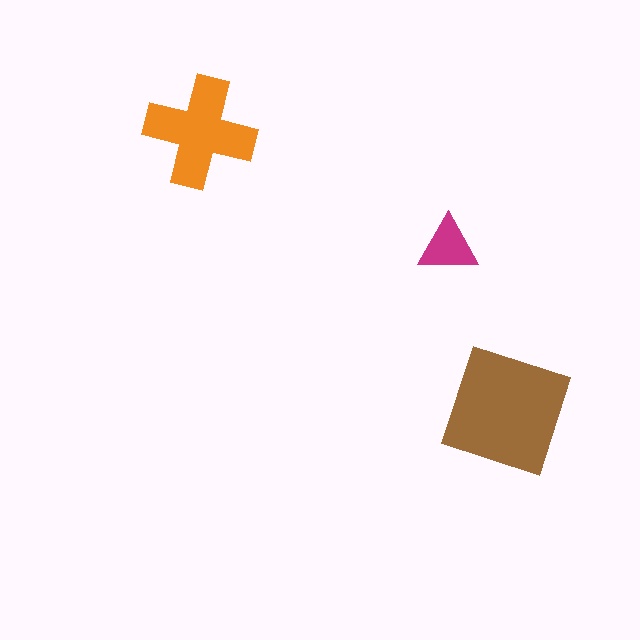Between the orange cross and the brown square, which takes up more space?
The brown square.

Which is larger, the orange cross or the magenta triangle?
The orange cross.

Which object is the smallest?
The magenta triangle.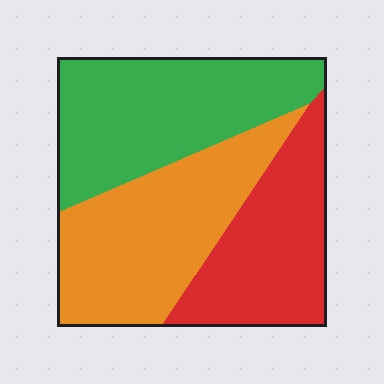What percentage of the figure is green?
Green takes up about three eighths (3/8) of the figure.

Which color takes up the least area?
Red, at roughly 30%.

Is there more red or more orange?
Orange.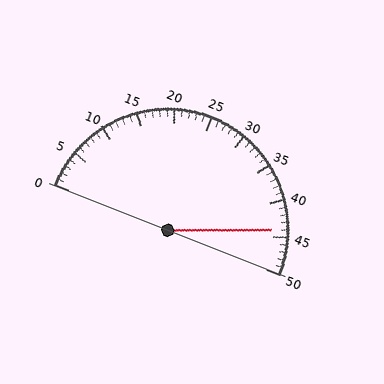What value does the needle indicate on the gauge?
The needle indicates approximately 44.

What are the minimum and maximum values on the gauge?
The gauge ranges from 0 to 50.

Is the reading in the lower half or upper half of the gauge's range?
The reading is in the upper half of the range (0 to 50).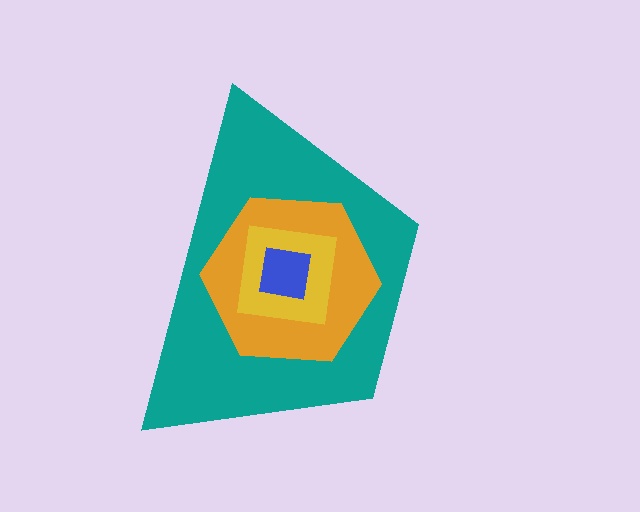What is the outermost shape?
The teal trapezoid.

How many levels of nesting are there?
4.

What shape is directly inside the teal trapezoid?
The orange hexagon.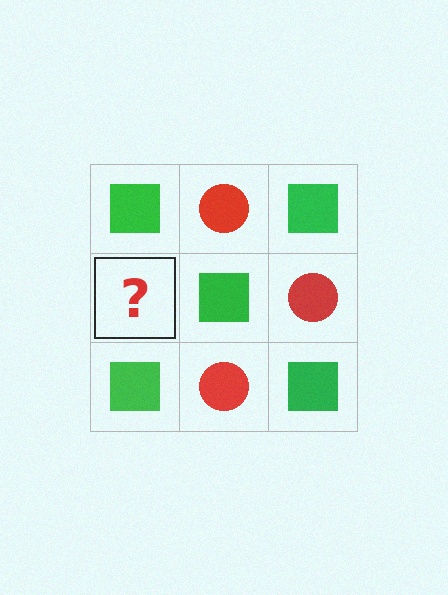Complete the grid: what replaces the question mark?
The question mark should be replaced with a red circle.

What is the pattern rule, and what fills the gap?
The rule is that it alternates green square and red circle in a checkerboard pattern. The gap should be filled with a red circle.